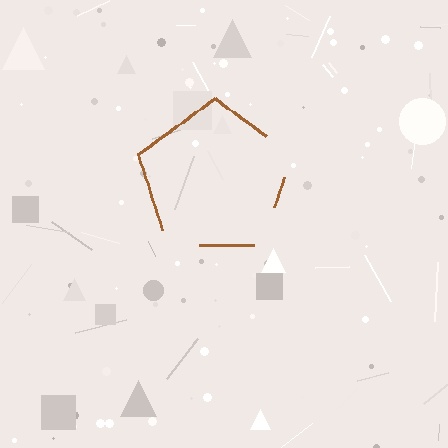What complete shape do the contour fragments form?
The contour fragments form a pentagon.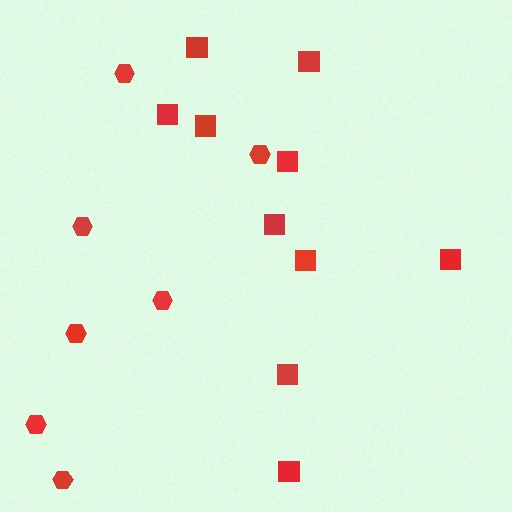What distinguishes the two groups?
There are 2 groups: one group of hexagons (7) and one group of squares (10).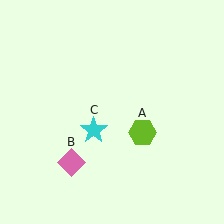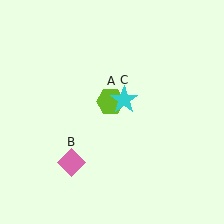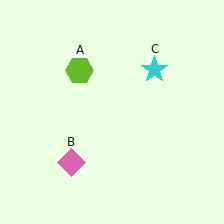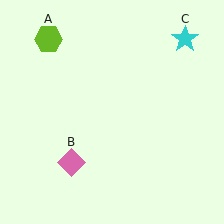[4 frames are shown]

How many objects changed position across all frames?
2 objects changed position: lime hexagon (object A), cyan star (object C).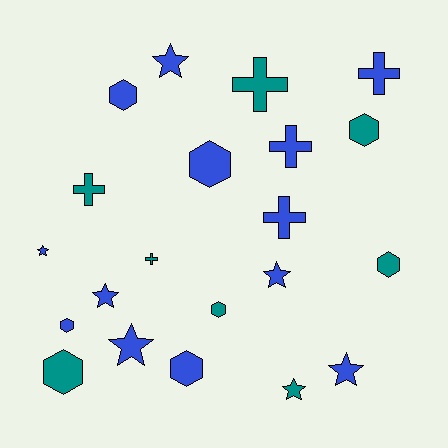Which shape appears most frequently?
Hexagon, with 8 objects.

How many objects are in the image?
There are 21 objects.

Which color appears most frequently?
Blue, with 13 objects.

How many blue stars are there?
There are 6 blue stars.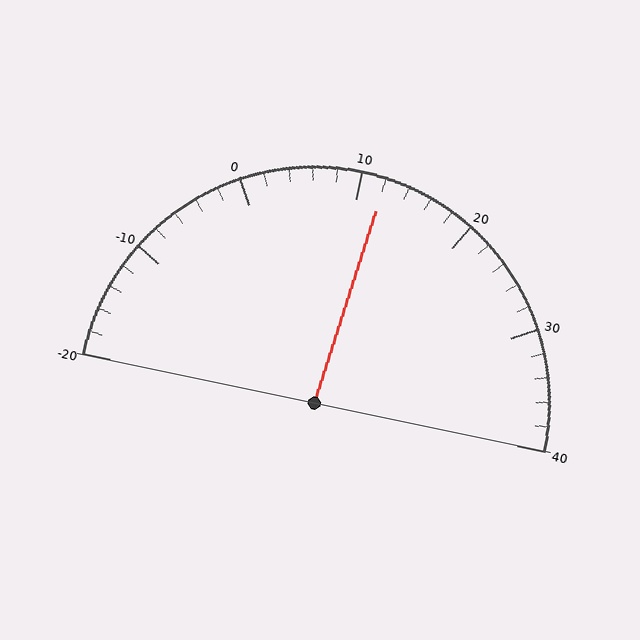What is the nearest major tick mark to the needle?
The nearest major tick mark is 10.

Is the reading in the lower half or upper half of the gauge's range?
The reading is in the upper half of the range (-20 to 40).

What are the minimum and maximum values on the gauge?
The gauge ranges from -20 to 40.